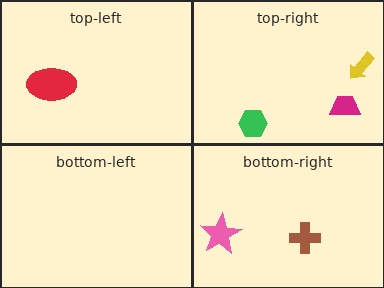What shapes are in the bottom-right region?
The brown cross, the pink star.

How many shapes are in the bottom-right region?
2.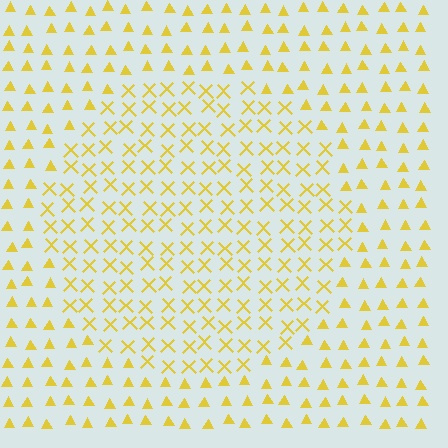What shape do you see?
I see a circle.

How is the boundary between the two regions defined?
The boundary is defined by a change in element shape: X marks inside vs. triangles outside. All elements share the same color and spacing.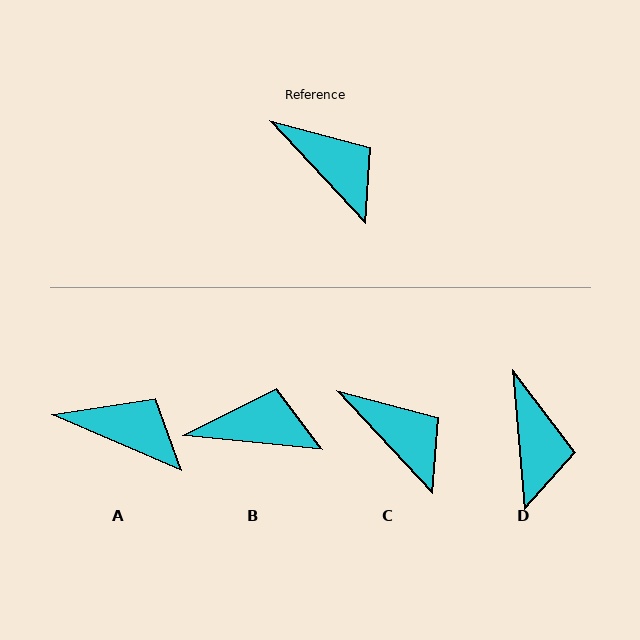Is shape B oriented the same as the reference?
No, it is off by about 42 degrees.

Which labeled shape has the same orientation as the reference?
C.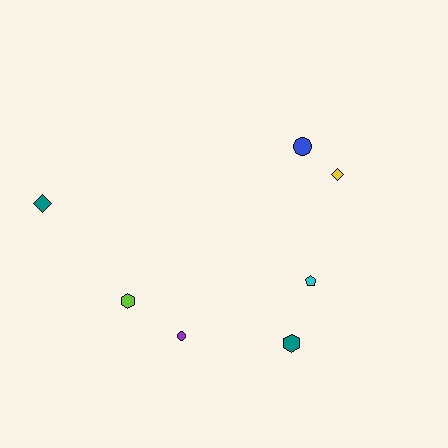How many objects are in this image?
There are 7 objects.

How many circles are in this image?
There are 2 circles.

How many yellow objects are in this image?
There is 1 yellow object.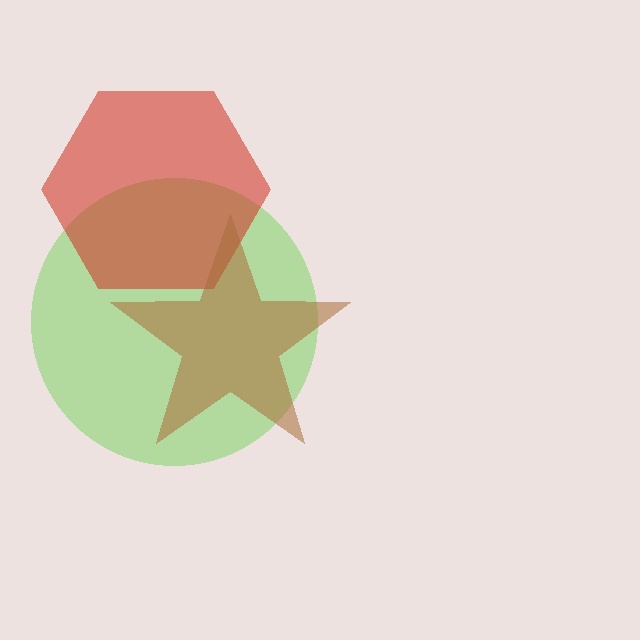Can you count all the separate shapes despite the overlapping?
Yes, there are 3 separate shapes.